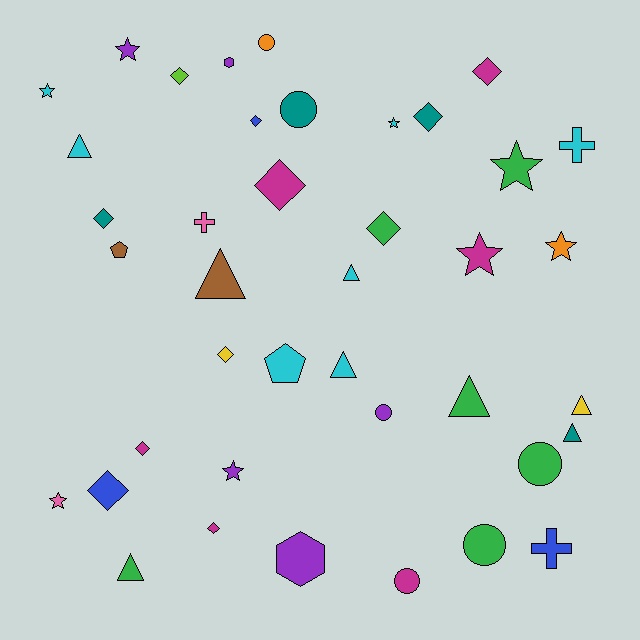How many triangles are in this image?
There are 8 triangles.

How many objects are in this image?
There are 40 objects.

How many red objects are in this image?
There are no red objects.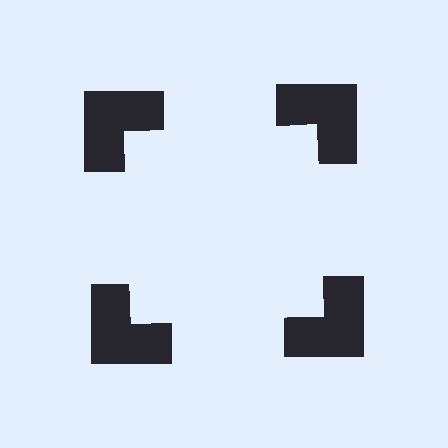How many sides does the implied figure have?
4 sides.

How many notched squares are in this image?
There are 4 — one at each vertex of the illusory square.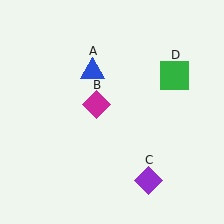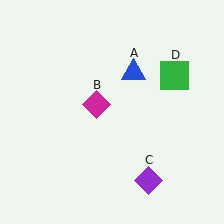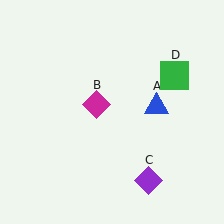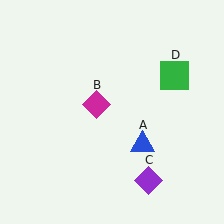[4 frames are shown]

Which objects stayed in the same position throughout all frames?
Magenta diamond (object B) and purple diamond (object C) and green square (object D) remained stationary.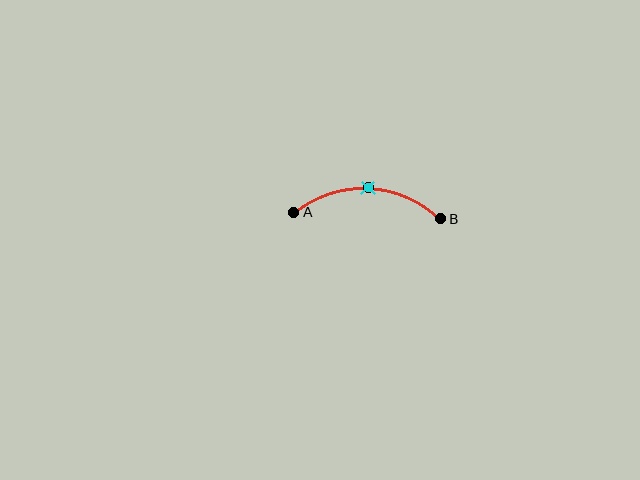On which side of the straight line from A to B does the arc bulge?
The arc bulges above the straight line connecting A and B.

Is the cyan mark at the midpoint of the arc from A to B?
Yes. The cyan mark lies on the arc at equal arc-length from both A and B — it is the arc midpoint.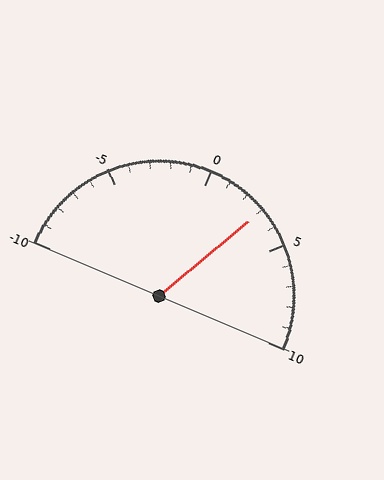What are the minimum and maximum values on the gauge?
The gauge ranges from -10 to 10.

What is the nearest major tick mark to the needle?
The nearest major tick mark is 5.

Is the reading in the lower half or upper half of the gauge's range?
The reading is in the upper half of the range (-10 to 10).